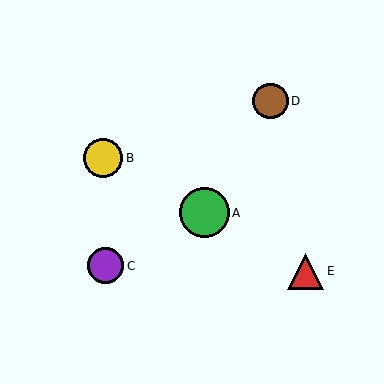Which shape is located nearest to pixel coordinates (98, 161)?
The yellow circle (labeled B) at (103, 158) is nearest to that location.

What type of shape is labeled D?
Shape D is a brown circle.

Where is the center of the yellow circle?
The center of the yellow circle is at (103, 158).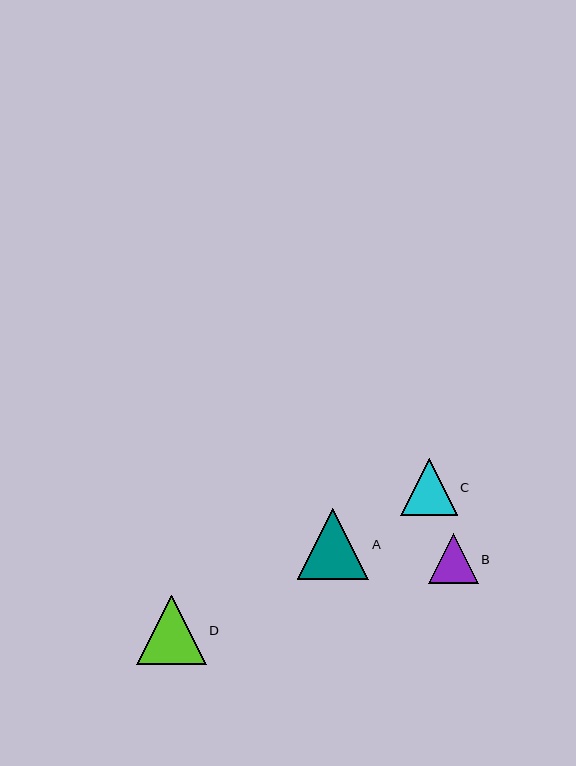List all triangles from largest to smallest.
From largest to smallest: A, D, C, B.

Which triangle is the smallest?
Triangle B is the smallest with a size of approximately 50 pixels.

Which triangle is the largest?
Triangle A is the largest with a size of approximately 71 pixels.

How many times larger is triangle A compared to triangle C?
Triangle A is approximately 1.3 times the size of triangle C.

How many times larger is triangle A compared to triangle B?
Triangle A is approximately 1.4 times the size of triangle B.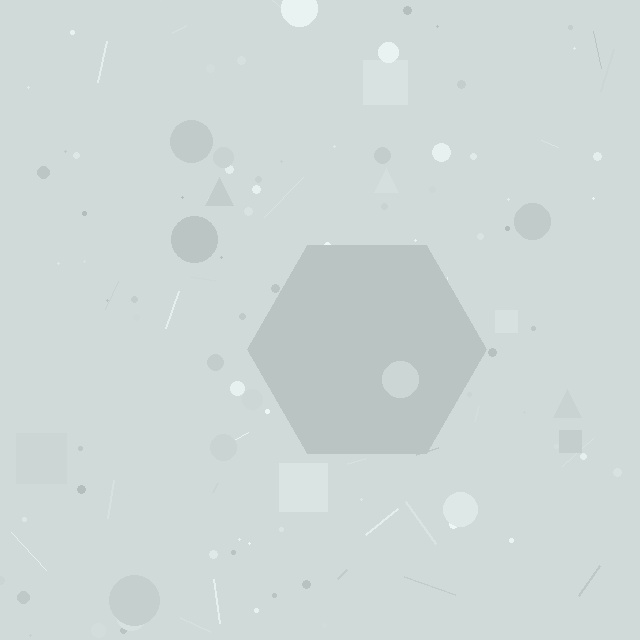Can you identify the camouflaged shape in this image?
The camouflaged shape is a hexagon.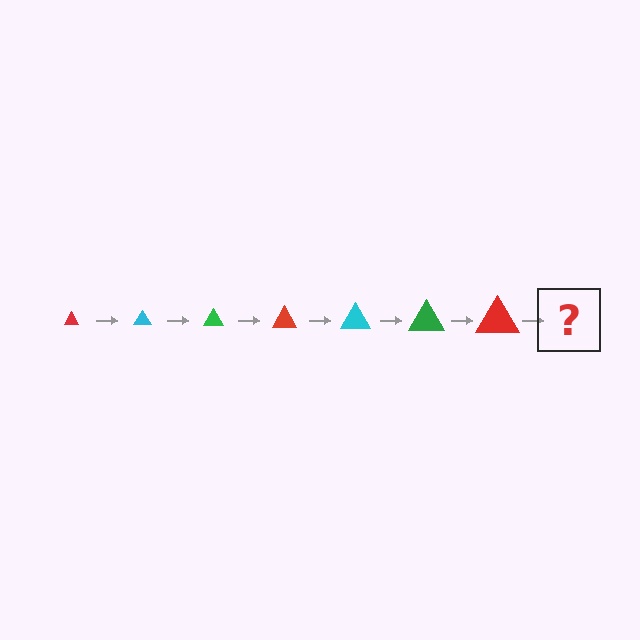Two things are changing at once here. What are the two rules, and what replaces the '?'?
The two rules are that the triangle grows larger each step and the color cycles through red, cyan, and green. The '?' should be a cyan triangle, larger than the previous one.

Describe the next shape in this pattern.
It should be a cyan triangle, larger than the previous one.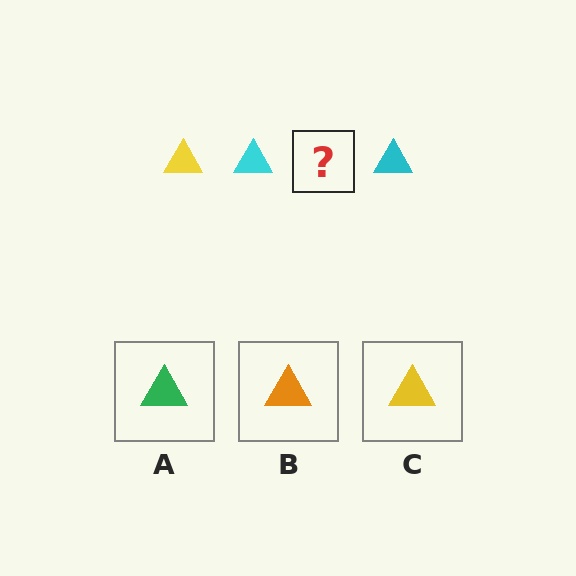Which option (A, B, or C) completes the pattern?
C.